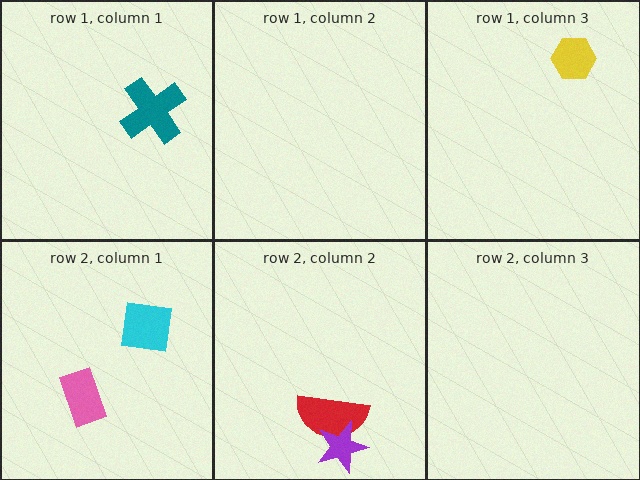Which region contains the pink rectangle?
The row 2, column 1 region.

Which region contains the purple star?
The row 2, column 2 region.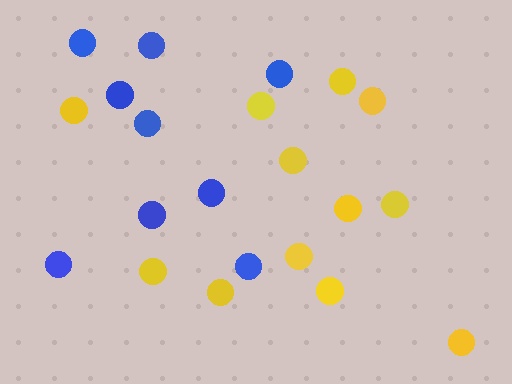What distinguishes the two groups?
There are 2 groups: one group of blue circles (9) and one group of yellow circles (12).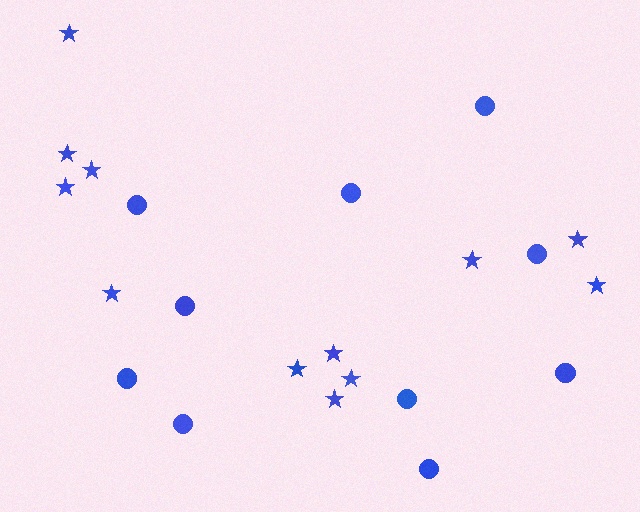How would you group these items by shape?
There are 2 groups: one group of stars (12) and one group of circles (10).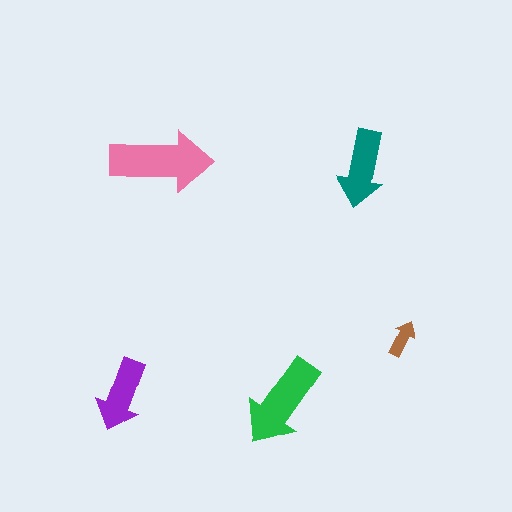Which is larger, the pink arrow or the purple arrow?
The pink one.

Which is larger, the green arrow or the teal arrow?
The green one.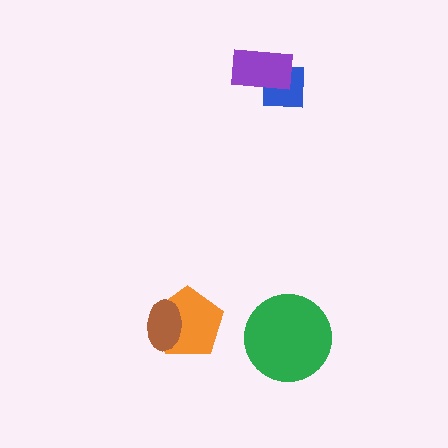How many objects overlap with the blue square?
1 object overlaps with the blue square.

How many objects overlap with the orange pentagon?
1 object overlaps with the orange pentagon.